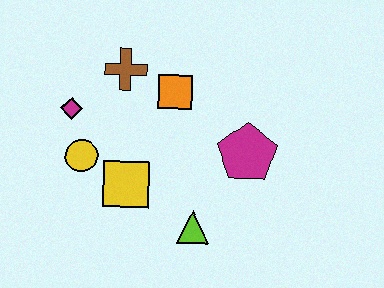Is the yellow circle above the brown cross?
No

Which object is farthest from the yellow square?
The magenta pentagon is farthest from the yellow square.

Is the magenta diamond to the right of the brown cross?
No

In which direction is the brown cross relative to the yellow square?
The brown cross is above the yellow square.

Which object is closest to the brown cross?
The orange square is closest to the brown cross.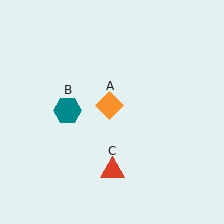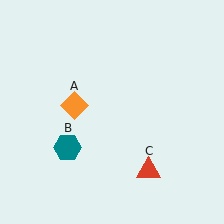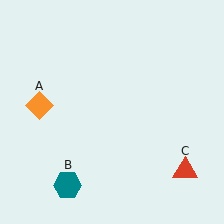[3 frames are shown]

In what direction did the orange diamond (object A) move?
The orange diamond (object A) moved left.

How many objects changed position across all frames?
3 objects changed position: orange diamond (object A), teal hexagon (object B), red triangle (object C).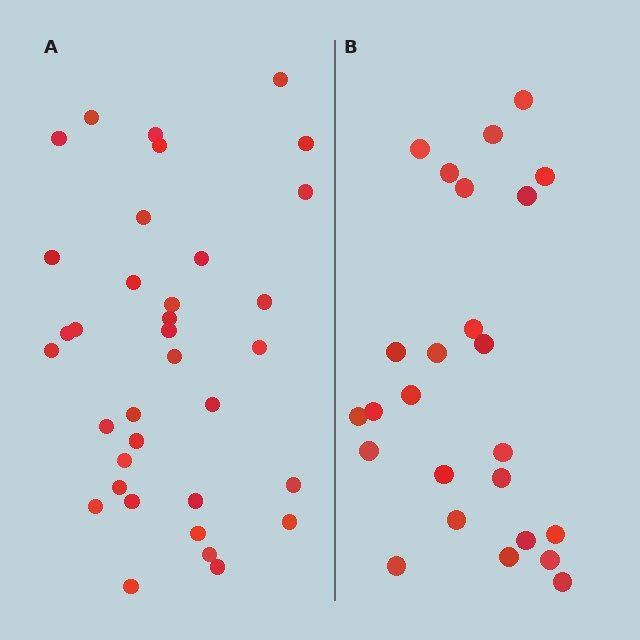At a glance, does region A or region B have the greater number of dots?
Region A (the left region) has more dots.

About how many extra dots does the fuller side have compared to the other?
Region A has roughly 10 or so more dots than region B.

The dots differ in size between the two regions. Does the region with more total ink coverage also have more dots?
No. Region B has more total ink coverage because its dots are larger, but region A actually contains more individual dots. Total area can be misleading — the number of items is what matters here.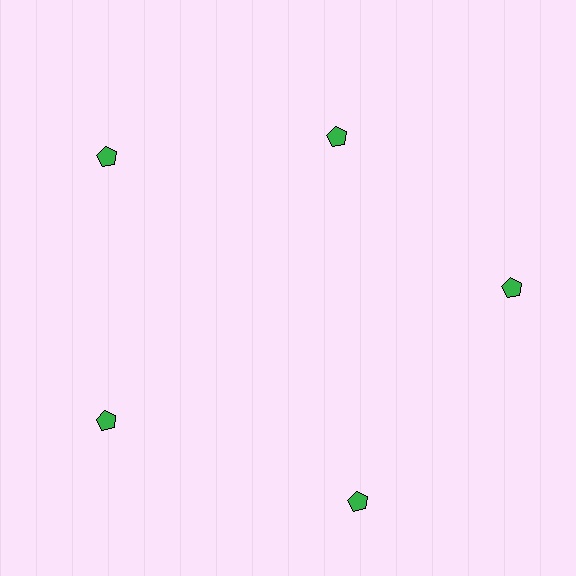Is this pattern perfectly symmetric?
No. The 5 green pentagons are arranged in a ring, but one element near the 1 o'clock position is pulled inward toward the center, breaking the 5-fold rotational symmetry.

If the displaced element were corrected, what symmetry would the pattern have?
It would have 5-fold rotational symmetry — the pattern would map onto itself every 72 degrees.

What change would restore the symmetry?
The symmetry would be restored by moving it outward, back onto the ring so that all 5 pentagons sit at equal angles and equal distance from the center.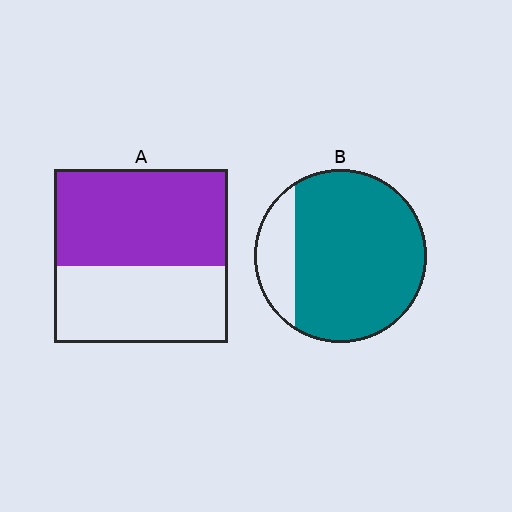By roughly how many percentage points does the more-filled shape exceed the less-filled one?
By roughly 25 percentage points (B over A).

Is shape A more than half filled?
Yes.